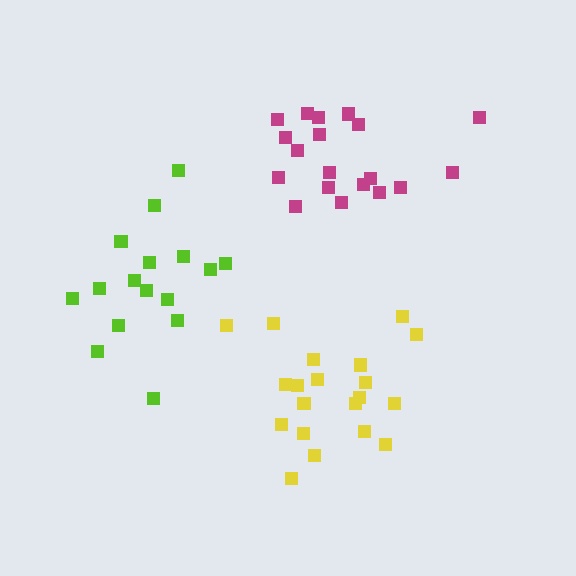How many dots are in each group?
Group 1: 19 dots, Group 2: 20 dots, Group 3: 16 dots (55 total).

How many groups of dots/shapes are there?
There are 3 groups.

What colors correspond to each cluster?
The clusters are colored: magenta, yellow, lime.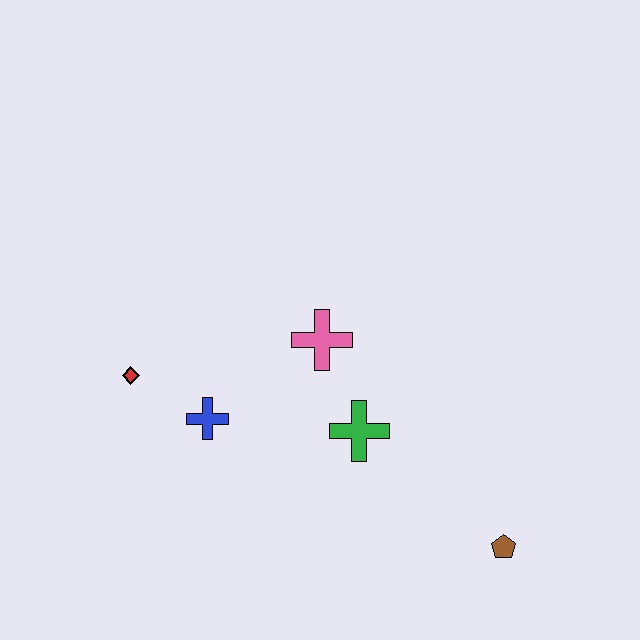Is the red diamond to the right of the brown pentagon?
No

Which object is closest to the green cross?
The pink cross is closest to the green cross.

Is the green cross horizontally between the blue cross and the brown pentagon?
Yes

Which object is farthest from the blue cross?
The brown pentagon is farthest from the blue cross.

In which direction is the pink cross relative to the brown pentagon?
The pink cross is above the brown pentagon.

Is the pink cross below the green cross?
No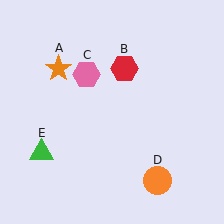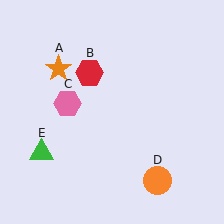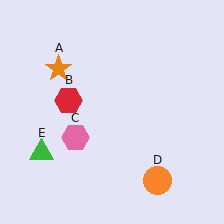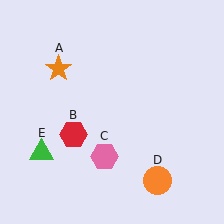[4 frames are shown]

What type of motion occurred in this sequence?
The red hexagon (object B), pink hexagon (object C) rotated counterclockwise around the center of the scene.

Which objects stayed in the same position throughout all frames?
Orange star (object A) and orange circle (object D) and green triangle (object E) remained stationary.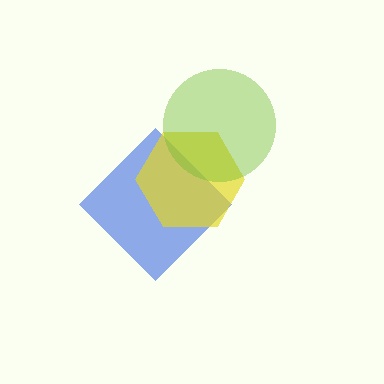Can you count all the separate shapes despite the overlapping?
Yes, there are 3 separate shapes.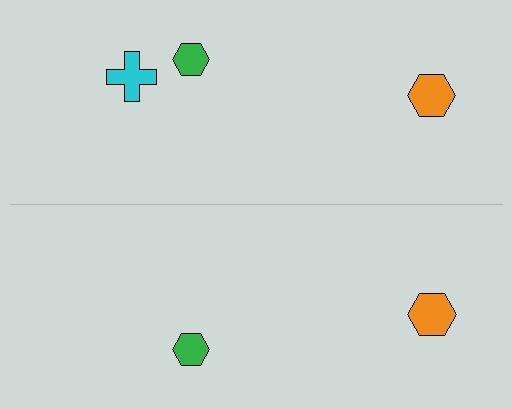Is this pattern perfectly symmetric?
No, the pattern is not perfectly symmetric. A cyan cross is missing from the bottom side.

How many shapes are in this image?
There are 5 shapes in this image.